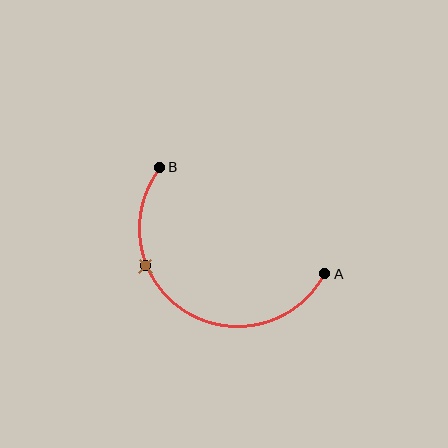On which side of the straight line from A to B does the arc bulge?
The arc bulges below the straight line connecting A and B.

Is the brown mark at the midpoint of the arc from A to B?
No. The brown mark lies on the arc but is closer to endpoint B. The arc midpoint would be at the point on the curve equidistant along the arc from both A and B.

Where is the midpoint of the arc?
The arc midpoint is the point on the curve farthest from the straight line joining A and B. It sits below that line.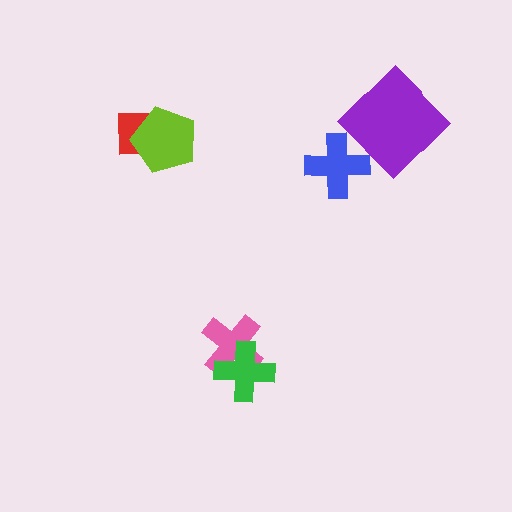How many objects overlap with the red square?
1 object overlaps with the red square.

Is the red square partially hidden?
Yes, it is partially covered by another shape.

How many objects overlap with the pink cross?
1 object overlaps with the pink cross.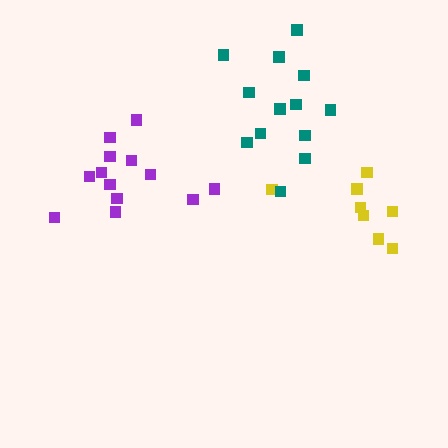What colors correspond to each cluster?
The clusters are colored: purple, yellow, teal.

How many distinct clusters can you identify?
There are 3 distinct clusters.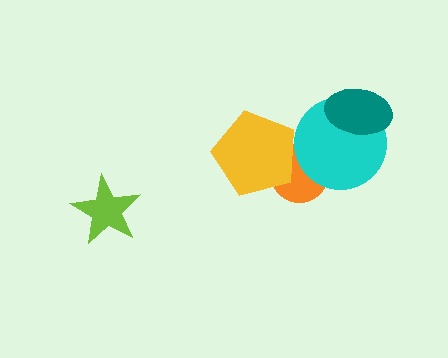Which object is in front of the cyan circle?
The teal ellipse is in front of the cyan circle.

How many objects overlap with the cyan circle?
2 objects overlap with the cyan circle.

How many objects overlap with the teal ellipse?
1 object overlaps with the teal ellipse.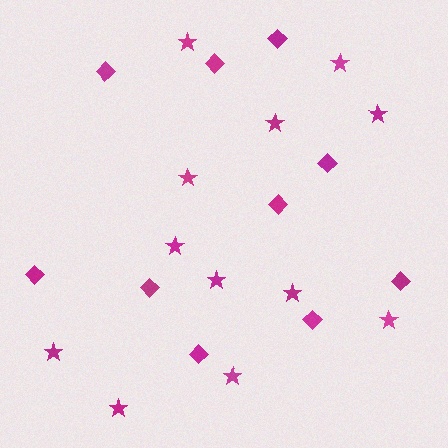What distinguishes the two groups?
There are 2 groups: one group of diamonds (10) and one group of stars (12).